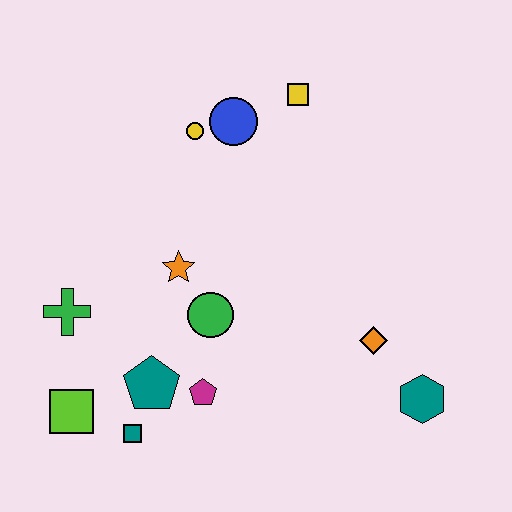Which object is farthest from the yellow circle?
The teal hexagon is farthest from the yellow circle.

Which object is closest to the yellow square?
The blue circle is closest to the yellow square.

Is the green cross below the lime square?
No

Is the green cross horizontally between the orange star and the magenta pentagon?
No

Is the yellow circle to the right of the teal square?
Yes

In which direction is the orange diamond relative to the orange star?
The orange diamond is to the right of the orange star.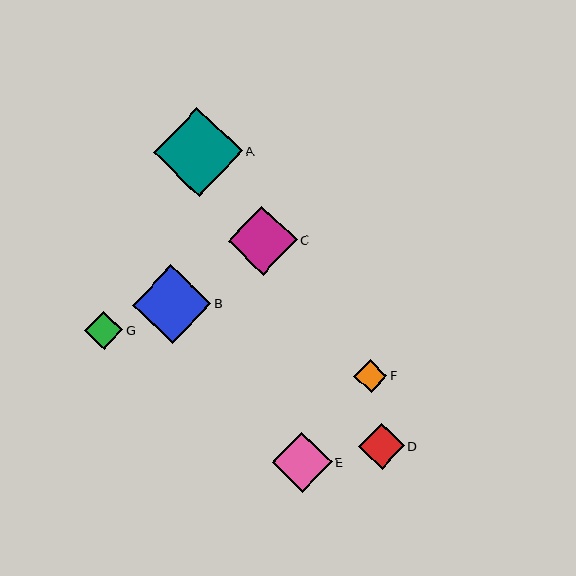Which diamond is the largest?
Diamond A is the largest with a size of approximately 89 pixels.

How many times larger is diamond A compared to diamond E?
Diamond A is approximately 1.5 times the size of diamond E.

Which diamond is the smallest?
Diamond F is the smallest with a size of approximately 33 pixels.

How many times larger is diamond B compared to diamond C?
Diamond B is approximately 1.1 times the size of diamond C.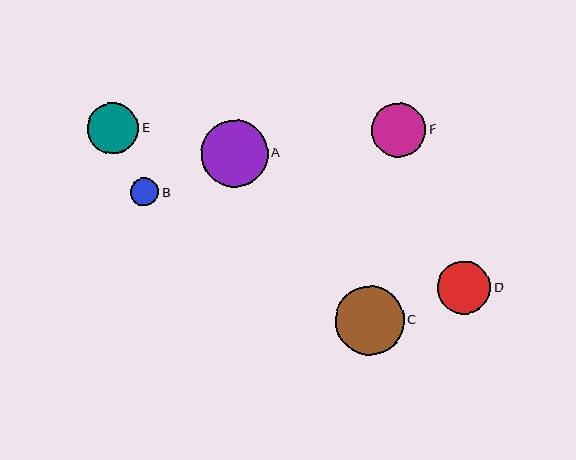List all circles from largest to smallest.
From largest to smallest: C, A, F, D, E, B.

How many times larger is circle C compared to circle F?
Circle C is approximately 1.3 times the size of circle F.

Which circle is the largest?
Circle C is the largest with a size of approximately 69 pixels.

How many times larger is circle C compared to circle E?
Circle C is approximately 1.4 times the size of circle E.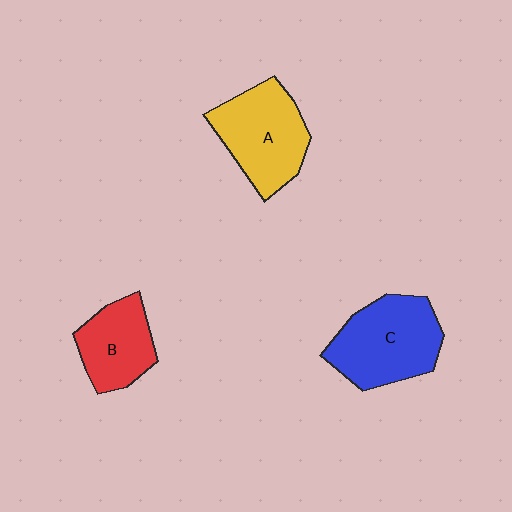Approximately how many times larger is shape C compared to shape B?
Approximately 1.4 times.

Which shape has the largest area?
Shape C (blue).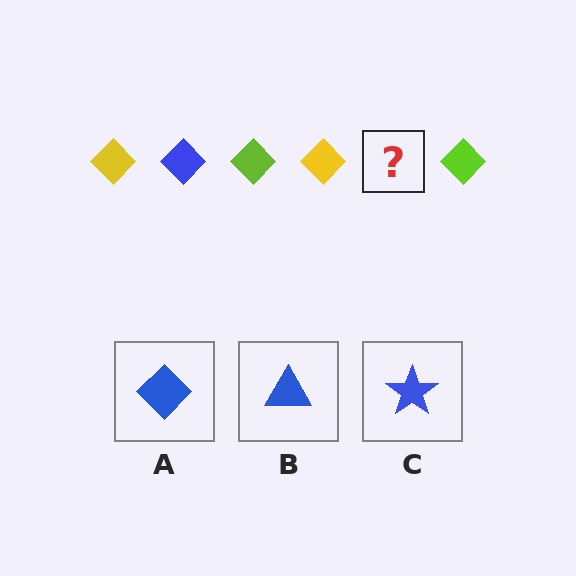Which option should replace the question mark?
Option A.